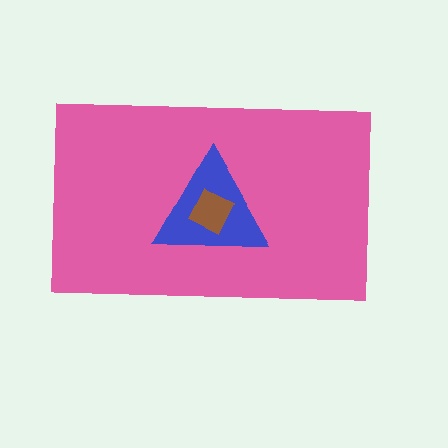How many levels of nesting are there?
3.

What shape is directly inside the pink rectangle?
The blue triangle.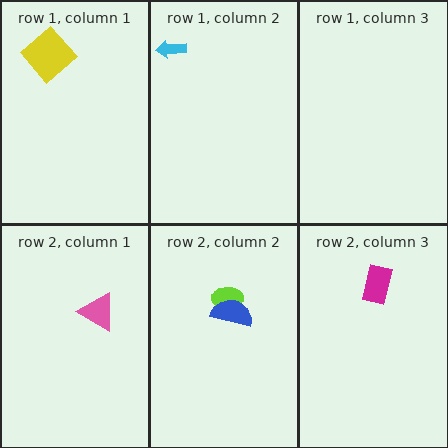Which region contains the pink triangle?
The row 2, column 1 region.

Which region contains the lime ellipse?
The row 2, column 2 region.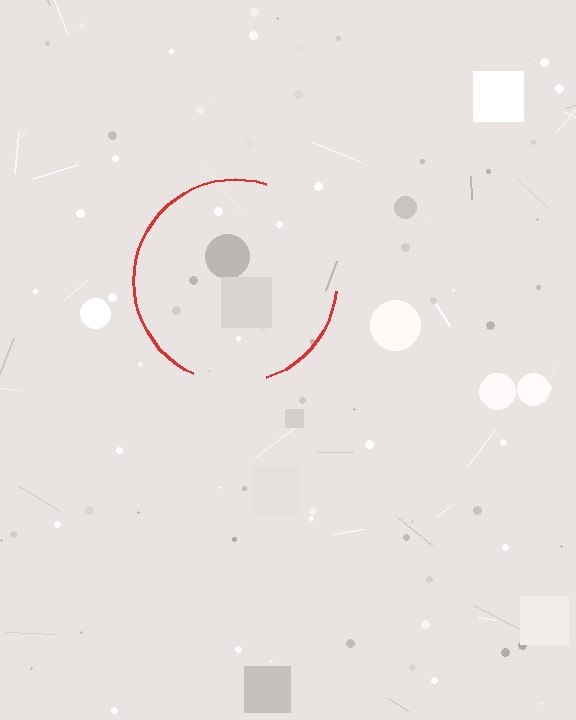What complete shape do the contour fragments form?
The contour fragments form a circle.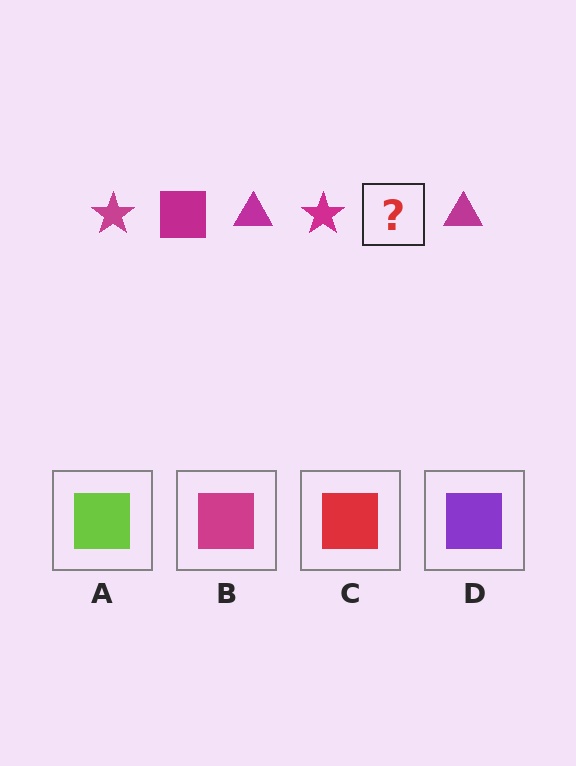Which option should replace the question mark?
Option B.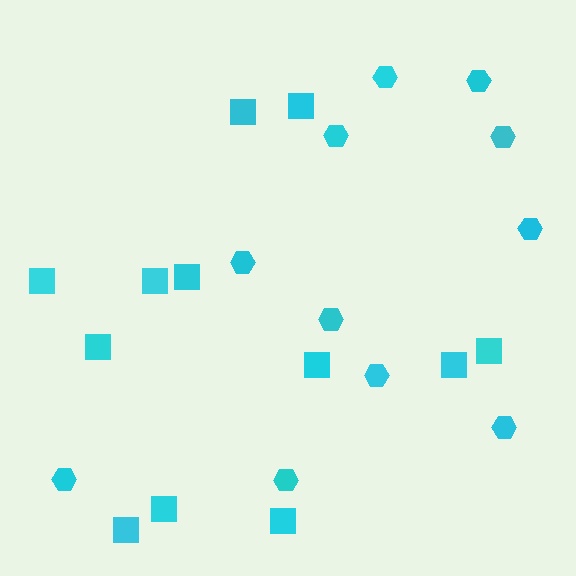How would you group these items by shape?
There are 2 groups: one group of squares (12) and one group of hexagons (11).